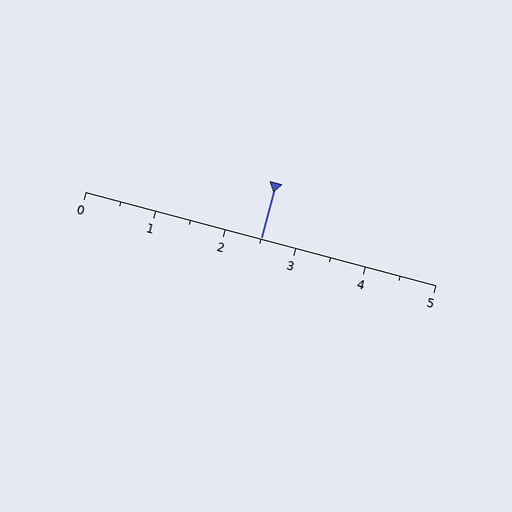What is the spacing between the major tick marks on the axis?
The major ticks are spaced 1 apart.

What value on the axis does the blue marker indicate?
The marker indicates approximately 2.5.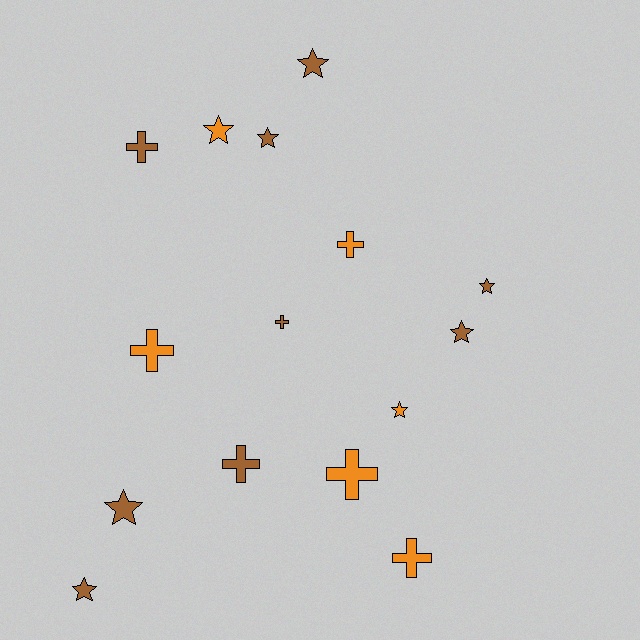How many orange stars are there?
There are 2 orange stars.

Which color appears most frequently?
Brown, with 9 objects.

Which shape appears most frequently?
Star, with 8 objects.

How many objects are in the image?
There are 15 objects.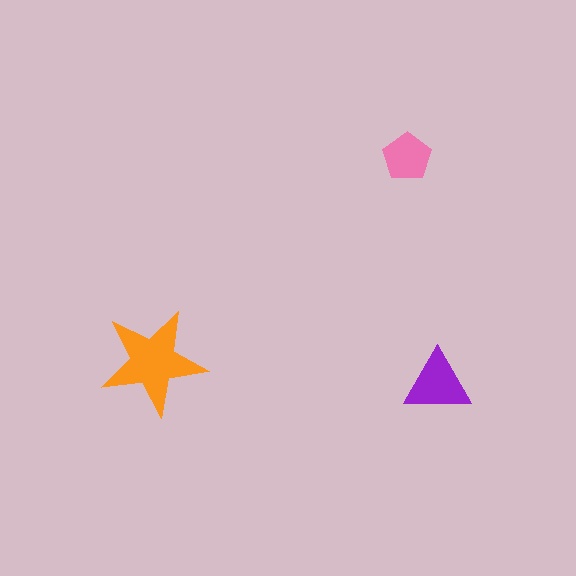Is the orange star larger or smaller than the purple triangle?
Larger.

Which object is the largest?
The orange star.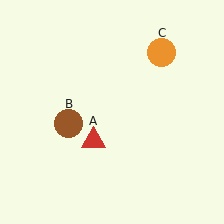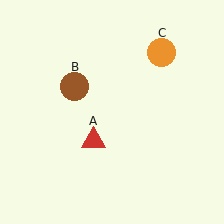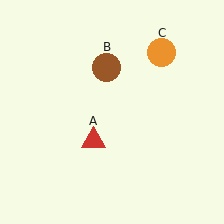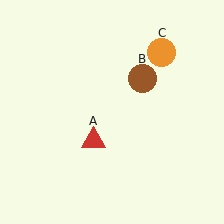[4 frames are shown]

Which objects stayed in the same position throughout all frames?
Red triangle (object A) and orange circle (object C) remained stationary.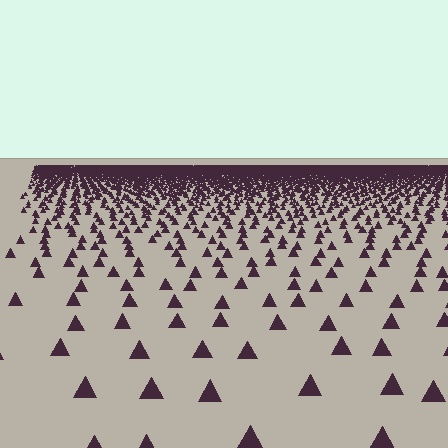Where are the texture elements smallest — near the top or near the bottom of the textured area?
Near the top.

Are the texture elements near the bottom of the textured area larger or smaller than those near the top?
Larger. Near the bottom, elements are closer to the viewer and appear at a bigger on-screen size.